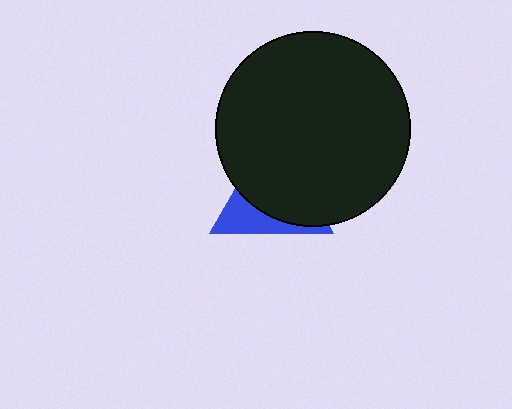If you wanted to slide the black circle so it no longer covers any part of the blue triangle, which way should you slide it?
Slide it up — that is the most direct way to separate the two shapes.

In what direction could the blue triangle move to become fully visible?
The blue triangle could move down. That would shift it out from behind the black circle entirely.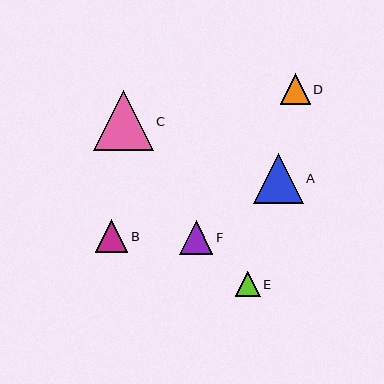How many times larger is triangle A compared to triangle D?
Triangle A is approximately 1.7 times the size of triangle D.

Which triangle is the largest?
Triangle C is the largest with a size of approximately 60 pixels.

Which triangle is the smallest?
Triangle E is the smallest with a size of approximately 25 pixels.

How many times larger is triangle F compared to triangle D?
Triangle F is approximately 1.1 times the size of triangle D.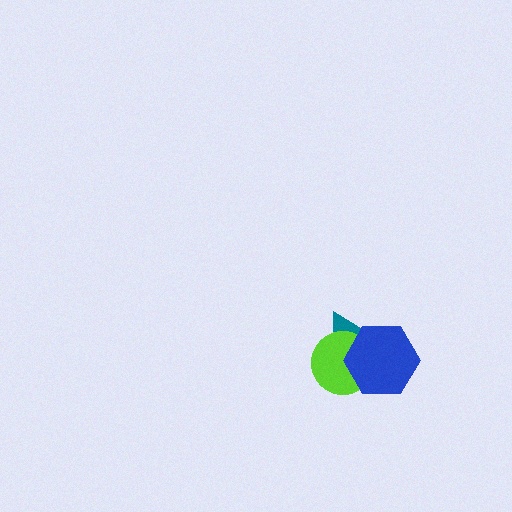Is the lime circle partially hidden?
Yes, it is partially covered by another shape.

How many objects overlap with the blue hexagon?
2 objects overlap with the blue hexagon.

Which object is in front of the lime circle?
The blue hexagon is in front of the lime circle.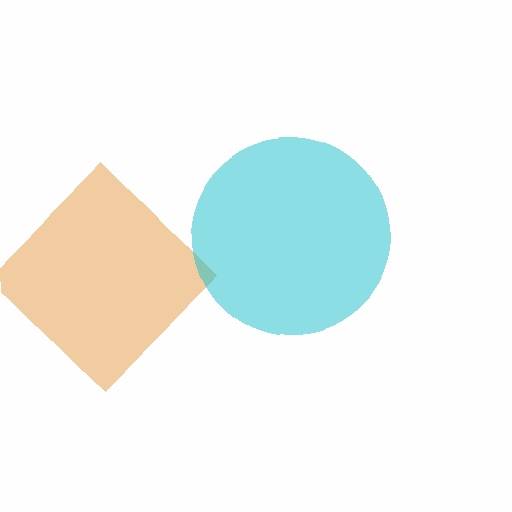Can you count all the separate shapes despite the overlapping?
Yes, there are 2 separate shapes.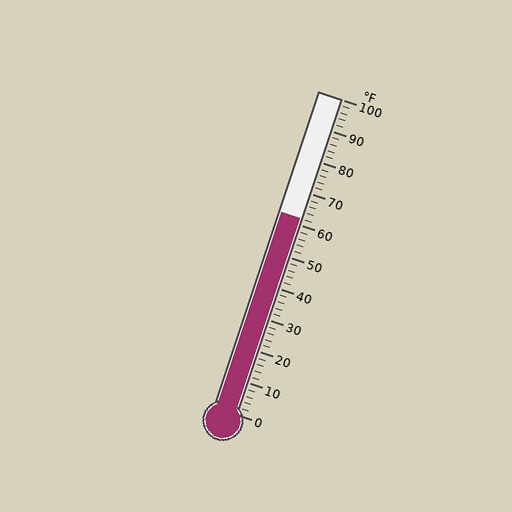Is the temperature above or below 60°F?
The temperature is above 60°F.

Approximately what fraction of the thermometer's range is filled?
The thermometer is filled to approximately 60% of its range.